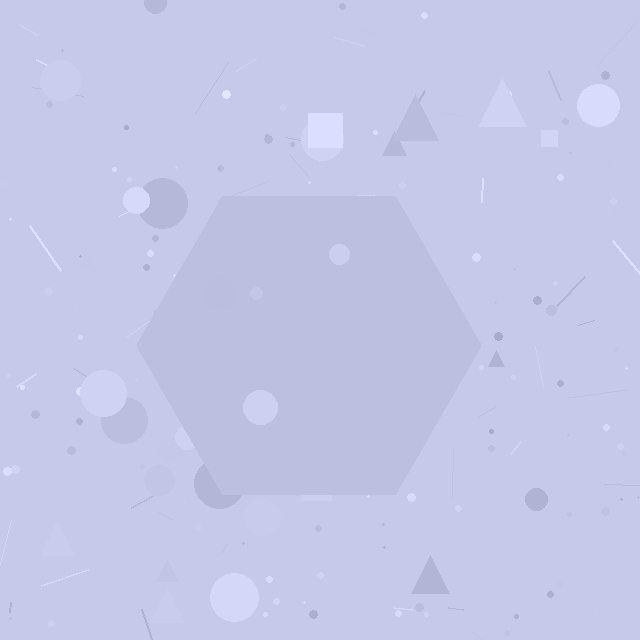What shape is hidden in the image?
A hexagon is hidden in the image.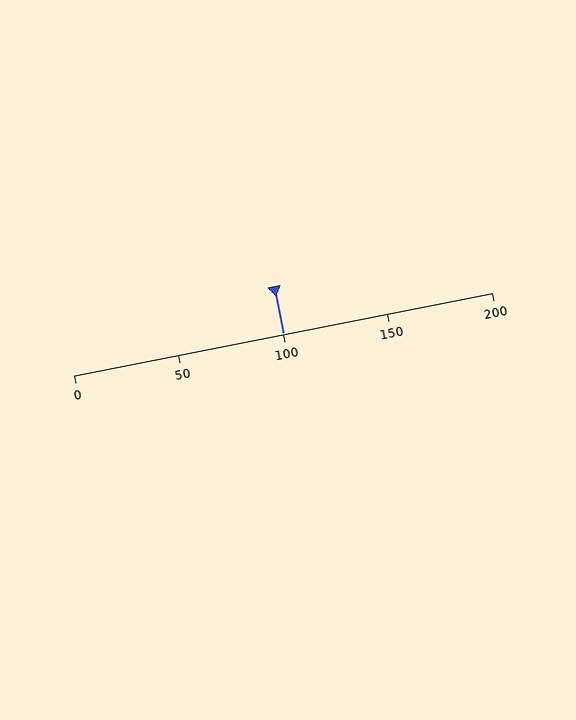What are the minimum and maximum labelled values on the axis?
The axis runs from 0 to 200.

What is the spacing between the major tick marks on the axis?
The major ticks are spaced 50 apart.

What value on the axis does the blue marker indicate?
The marker indicates approximately 100.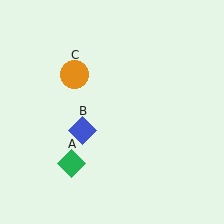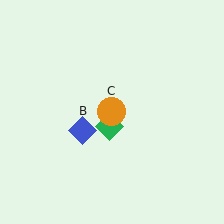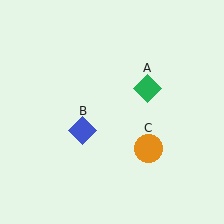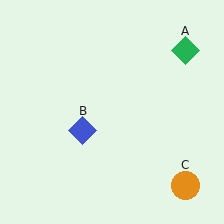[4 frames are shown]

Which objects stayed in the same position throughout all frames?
Blue diamond (object B) remained stationary.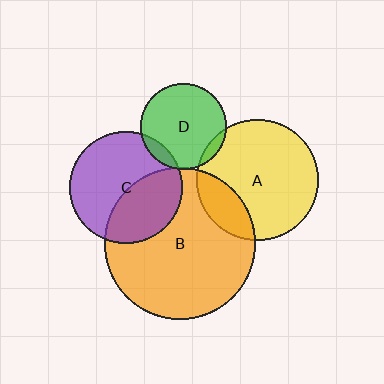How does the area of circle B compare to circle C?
Approximately 1.8 times.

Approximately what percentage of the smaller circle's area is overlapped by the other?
Approximately 20%.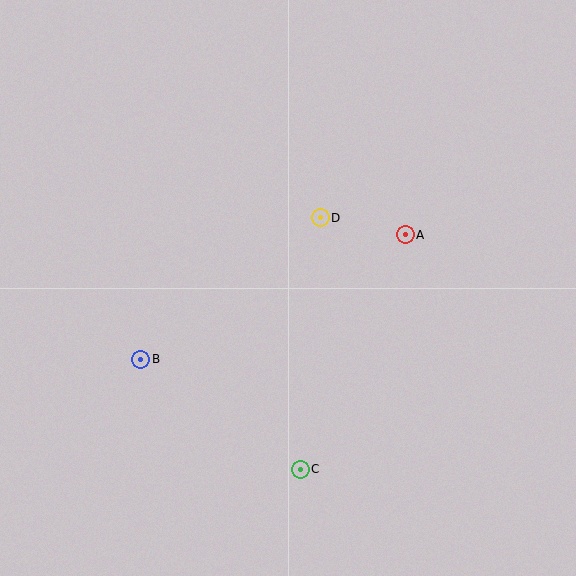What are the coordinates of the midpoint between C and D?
The midpoint between C and D is at (310, 343).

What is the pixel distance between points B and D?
The distance between B and D is 229 pixels.